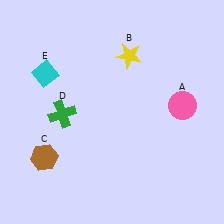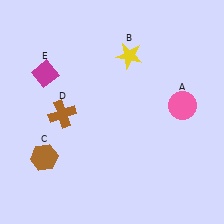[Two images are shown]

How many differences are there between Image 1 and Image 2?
There are 2 differences between the two images.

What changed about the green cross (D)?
In Image 1, D is green. In Image 2, it changed to brown.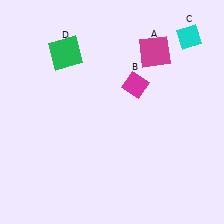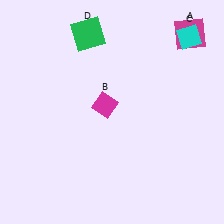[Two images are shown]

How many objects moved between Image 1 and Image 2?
3 objects moved between the two images.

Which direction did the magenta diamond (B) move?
The magenta diamond (B) moved left.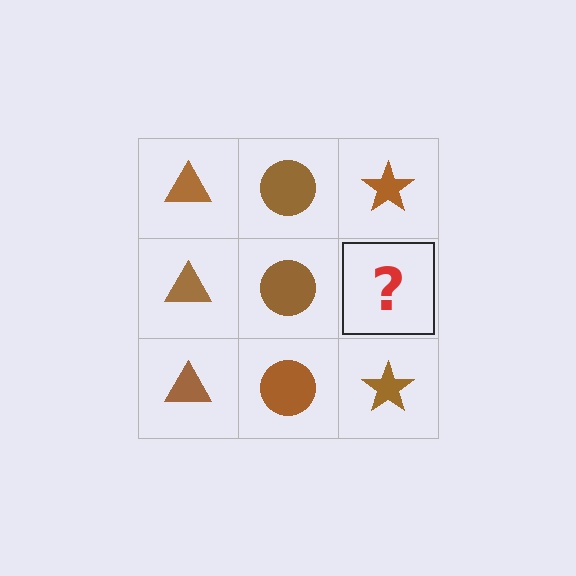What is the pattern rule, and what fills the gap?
The rule is that each column has a consistent shape. The gap should be filled with a brown star.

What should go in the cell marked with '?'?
The missing cell should contain a brown star.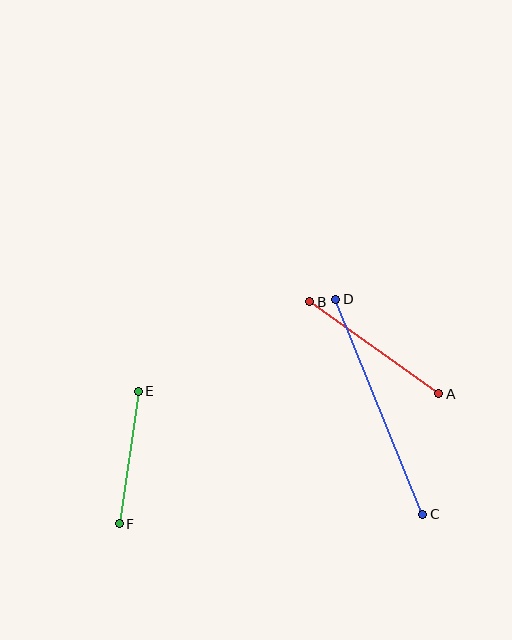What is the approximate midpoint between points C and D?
The midpoint is at approximately (379, 407) pixels.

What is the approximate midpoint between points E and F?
The midpoint is at approximately (129, 458) pixels.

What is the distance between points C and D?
The distance is approximately 232 pixels.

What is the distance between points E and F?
The distance is approximately 134 pixels.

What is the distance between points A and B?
The distance is approximately 159 pixels.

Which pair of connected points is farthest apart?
Points C and D are farthest apart.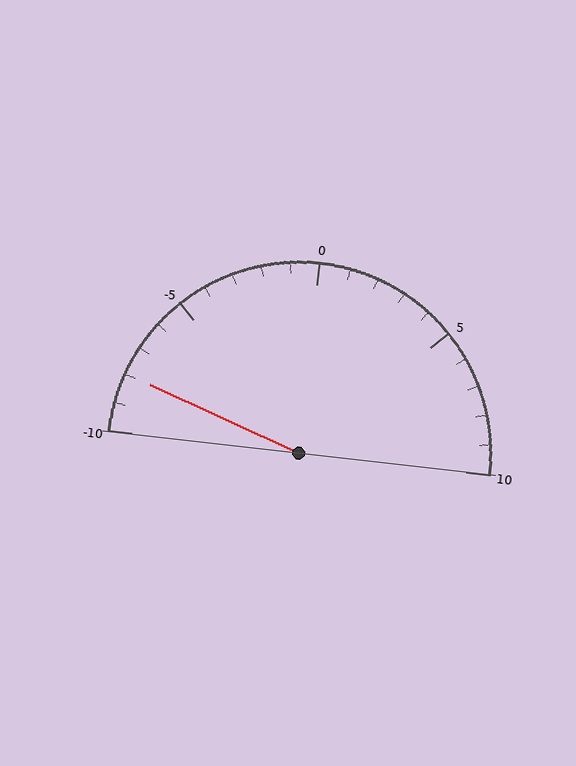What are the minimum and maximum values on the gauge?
The gauge ranges from -10 to 10.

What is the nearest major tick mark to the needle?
The nearest major tick mark is -10.